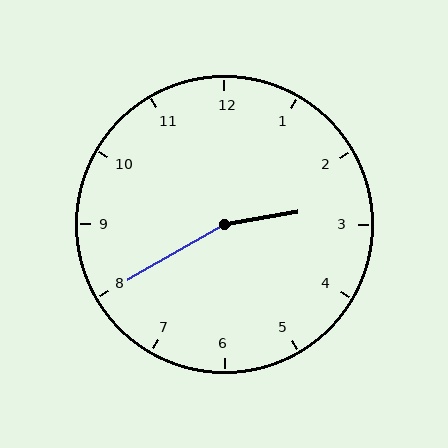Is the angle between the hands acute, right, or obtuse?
It is obtuse.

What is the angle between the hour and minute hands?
Approximately 160 degrees.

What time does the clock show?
2:40.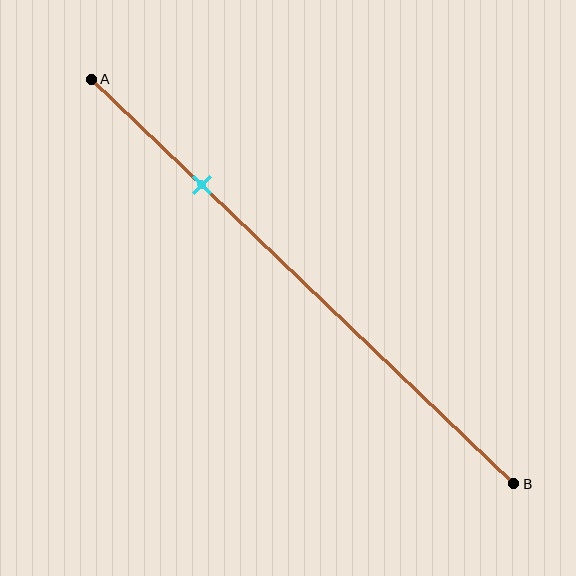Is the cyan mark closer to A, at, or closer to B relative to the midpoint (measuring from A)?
The cyan mark is closer to point A than the midpoint of segment AB.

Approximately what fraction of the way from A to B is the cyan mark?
The cyan mark is approximately 25% of the way from A to B.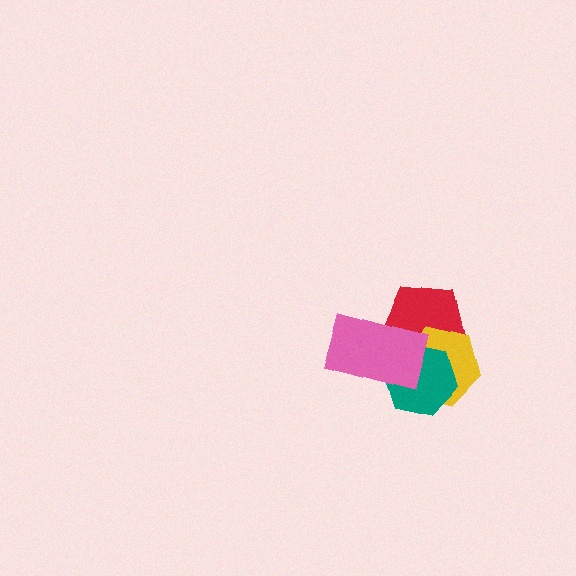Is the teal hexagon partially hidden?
Yes, it is partially covered by another shape.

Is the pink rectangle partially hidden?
No, no other shape covers it.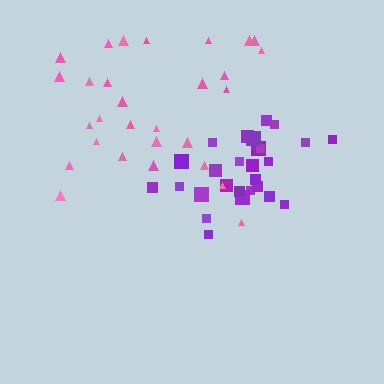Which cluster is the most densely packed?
Purple.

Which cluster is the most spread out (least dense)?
Pink.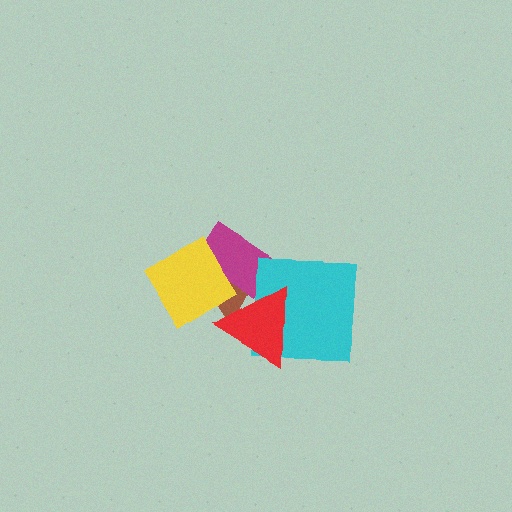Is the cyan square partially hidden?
Yes, it is partially covered by another shape.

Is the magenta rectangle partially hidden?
Yes, it is partially covered by another shape.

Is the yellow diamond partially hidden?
Yes, it is partially covered by another shape.